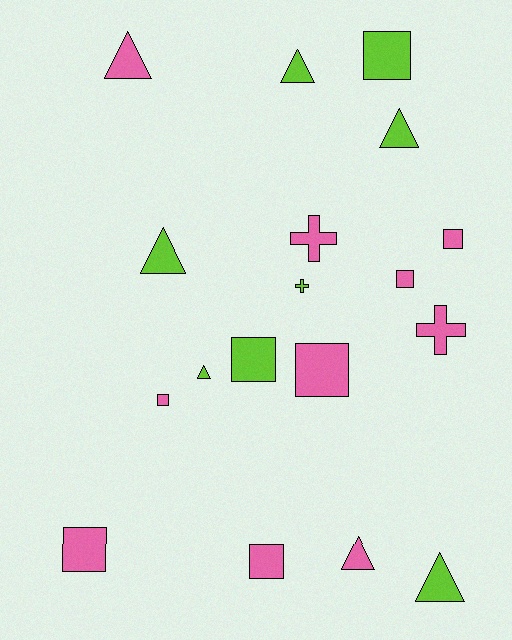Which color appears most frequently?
Pink, with 10 objects.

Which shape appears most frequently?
Square, with 8 objects.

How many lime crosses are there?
There is 1 lime cross.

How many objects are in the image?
There are 18 objects.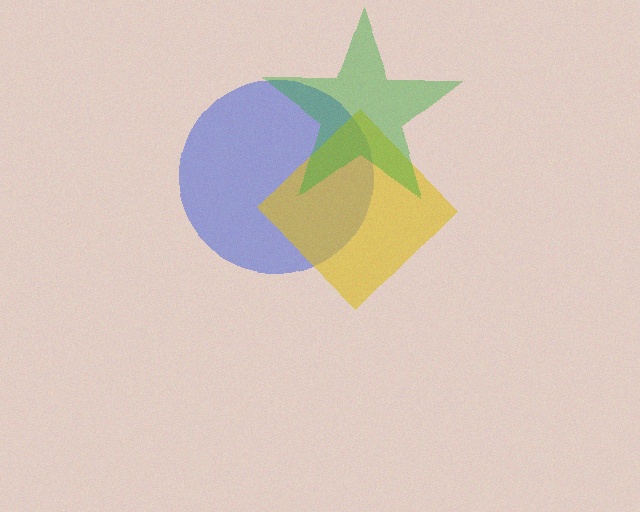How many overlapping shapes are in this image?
There are 3 overlapping shapes in the image.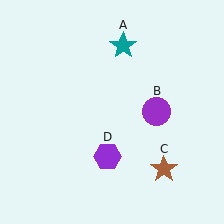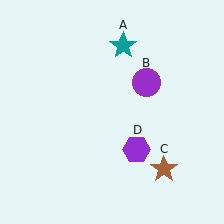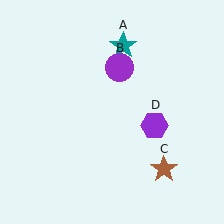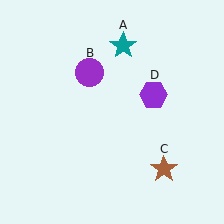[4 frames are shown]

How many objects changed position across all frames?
2 objects changed position: purple circle (object B), purple hexagon (object D).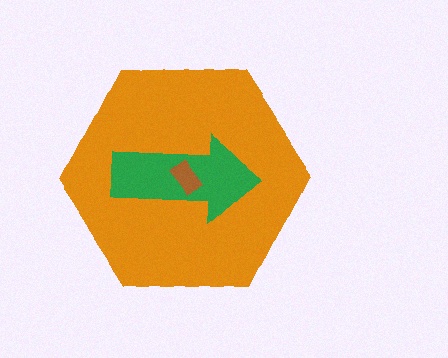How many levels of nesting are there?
3.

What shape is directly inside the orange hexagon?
The green arrow.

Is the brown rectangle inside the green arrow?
Yes.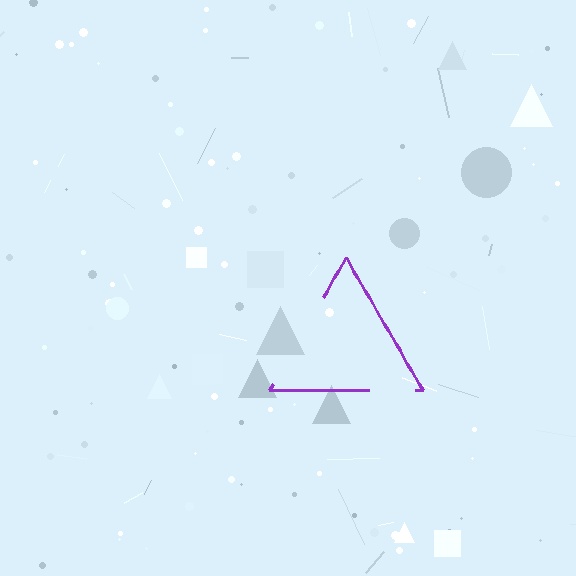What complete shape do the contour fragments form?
The contour fragments form a triangle.